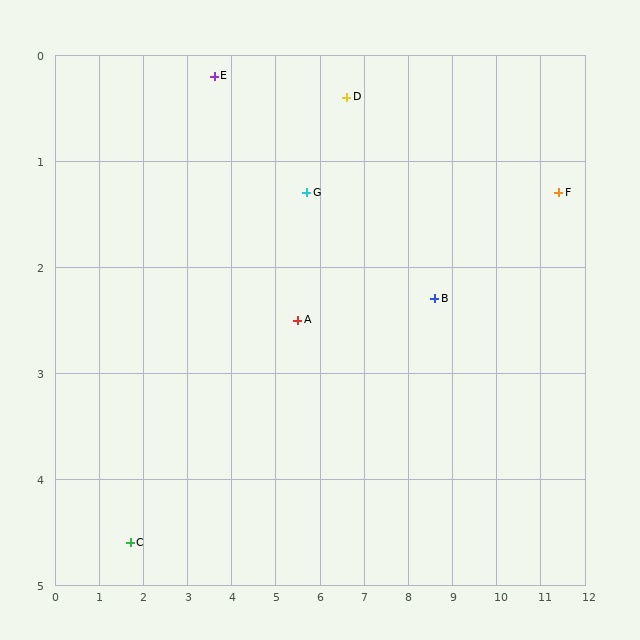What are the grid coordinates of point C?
Point C is at approximately (1.7, 4.6).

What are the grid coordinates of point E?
Point E is at approximately (3.6, 0.2).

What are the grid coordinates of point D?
Point D is at approximately (6.6, 0.4).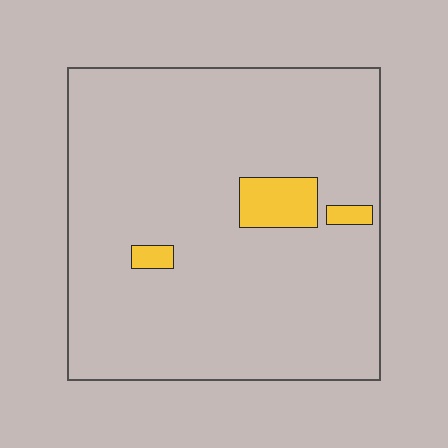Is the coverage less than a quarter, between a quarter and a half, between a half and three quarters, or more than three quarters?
Less than a quarter.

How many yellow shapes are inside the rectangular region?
3.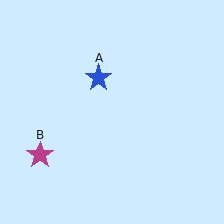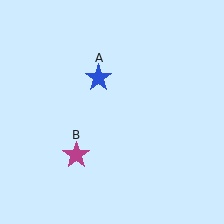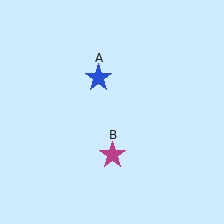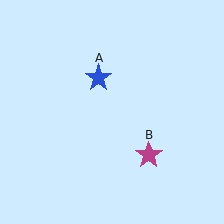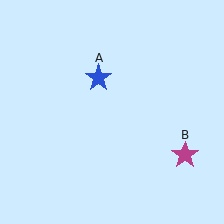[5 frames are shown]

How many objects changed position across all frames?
1 object changed position: magenta star (object B).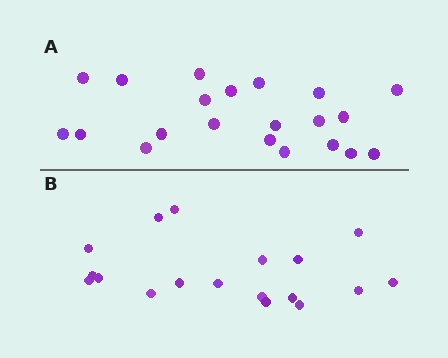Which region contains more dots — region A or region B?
Region A (the top region) has more dots.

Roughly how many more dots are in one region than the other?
Region A has just a few more — roughly 2 or 3 more dots than region B.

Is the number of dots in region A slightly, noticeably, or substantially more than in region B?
Region A has only slightly more — the two regions are fairly close. The ratio is roughly 1.2 to 1.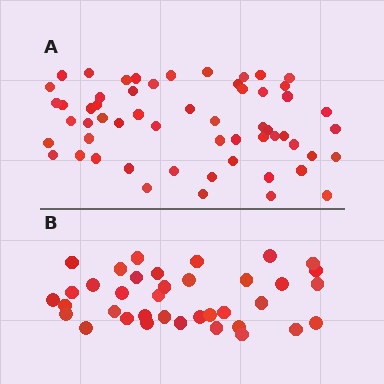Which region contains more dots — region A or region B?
Region A (the top region) has more dots.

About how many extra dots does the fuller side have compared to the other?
Region A has approximately 20 more dots than region B.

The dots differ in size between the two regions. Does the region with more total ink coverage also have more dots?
No. Region B has more total ink coverage because its dots are larger, but region A actually contains more individual dots. Total area can be misleading — the number of items is what matters here.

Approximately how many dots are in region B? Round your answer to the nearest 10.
About 40 dots. (The exact count is 37, which rounds to 40.)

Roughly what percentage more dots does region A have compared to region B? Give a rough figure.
About 55% more.